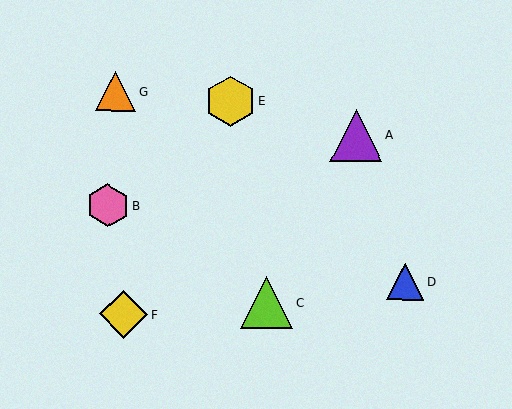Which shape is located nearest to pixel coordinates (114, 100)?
The orange triangle (labeled G) at (116, 91) is nearest to that location.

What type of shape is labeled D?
Shape D is a blue triangle.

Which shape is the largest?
The lime triangle (labeled C) is the largest.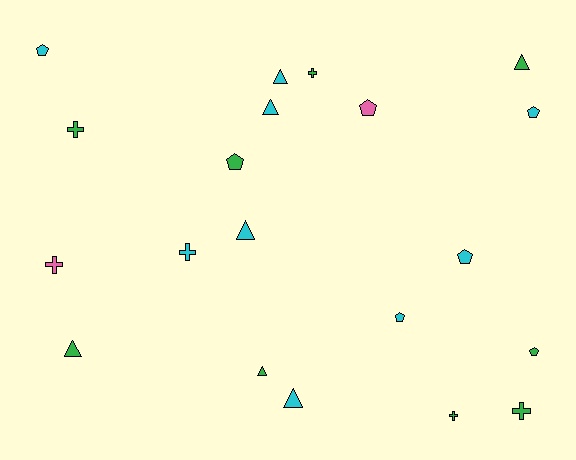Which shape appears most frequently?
Triangle, with 7 objects.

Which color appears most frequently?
Cyan, with 9 objects.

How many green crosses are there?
There are 4 green crosses.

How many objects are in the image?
There are 20 objects.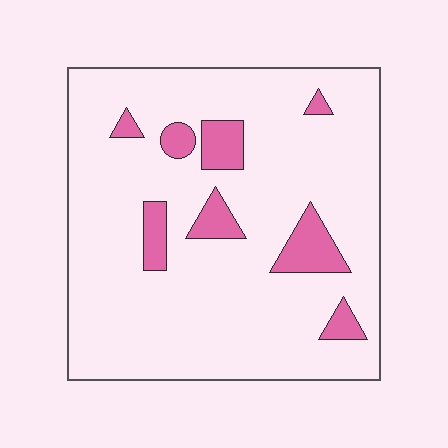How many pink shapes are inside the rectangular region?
8.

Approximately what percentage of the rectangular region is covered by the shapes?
Approximately 10%.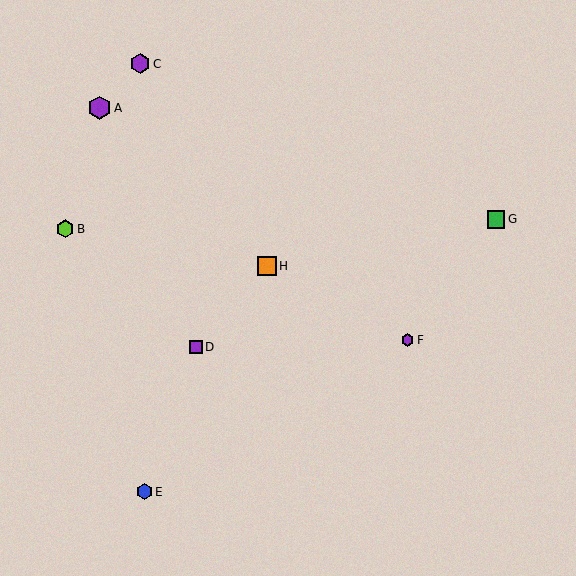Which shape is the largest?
The purple hexagon (labeled A) is the largest.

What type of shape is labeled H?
Shape H is an orange square.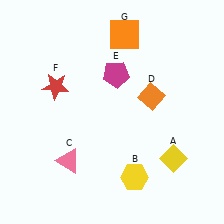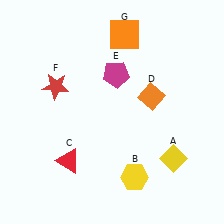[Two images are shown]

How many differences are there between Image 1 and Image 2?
There is 1 difference between the two images.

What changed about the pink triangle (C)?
In Image 1, C is pink. In Image 2, it changed to red.